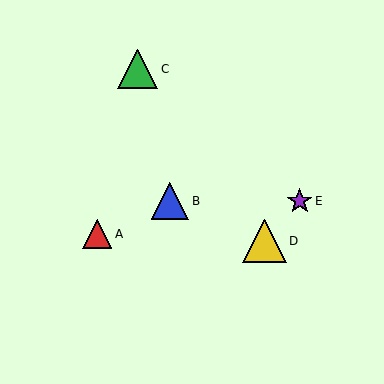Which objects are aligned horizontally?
Objects B, E are aligned horizontally.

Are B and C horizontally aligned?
No, B is at y≈201 and C is at y≈69.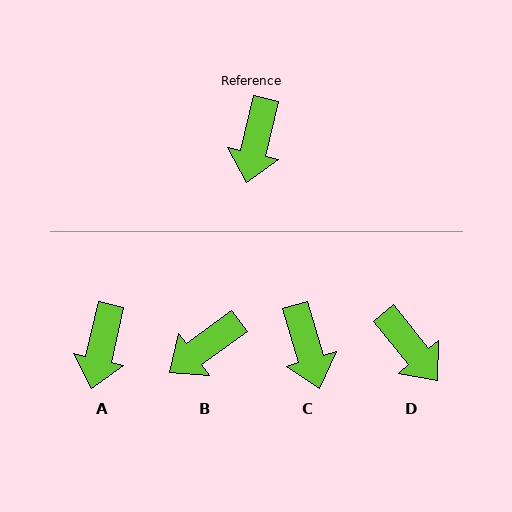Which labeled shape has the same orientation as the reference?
A.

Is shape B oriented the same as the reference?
No, it is off by about 41 degrees.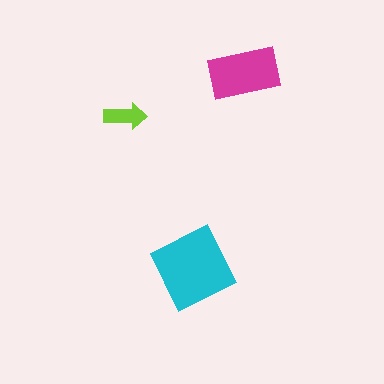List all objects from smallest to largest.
The lime arrow, the magenta rectangle, the cyan diamond.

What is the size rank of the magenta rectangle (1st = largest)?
2nd.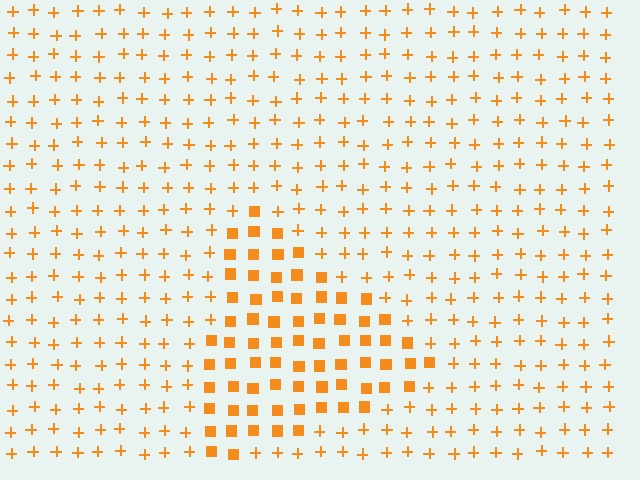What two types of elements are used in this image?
The image uses squares inside the triangle region and plus signs outside it.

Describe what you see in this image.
The image is filled with small orange elements arranged in a uniform grid. A triangle-shaped region contains squares, while the surrounding area contains plus signs. The boundary is defined purely by the change in element shape.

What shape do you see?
I see a triangle.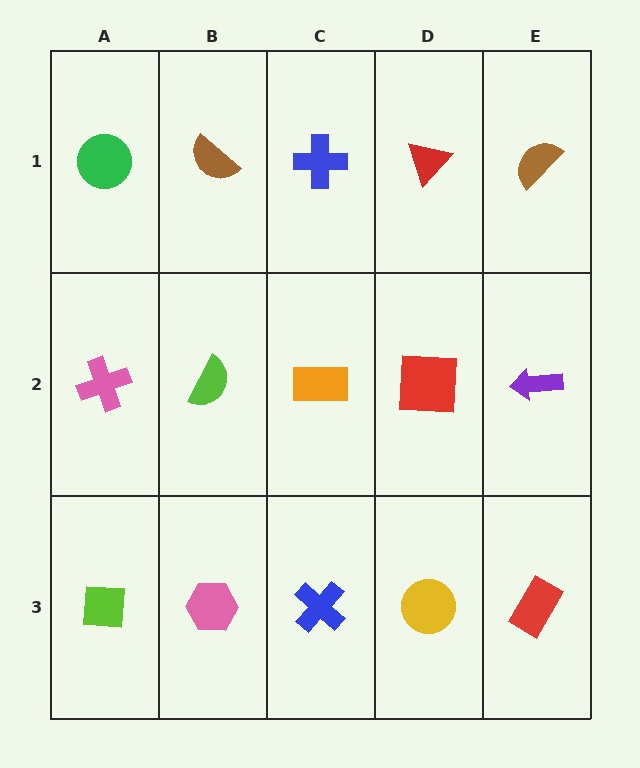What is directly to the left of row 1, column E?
A red triangle.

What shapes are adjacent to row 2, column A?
A green circle (row 1, column A), a lime square (row 3, column A), a lime semicircle (row 2, column B).